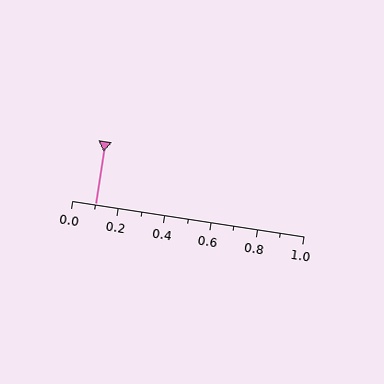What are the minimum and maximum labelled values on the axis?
The axis runs from 0.0 to 1.0.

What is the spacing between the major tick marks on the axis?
The major ticks are spaced 0.2 apart.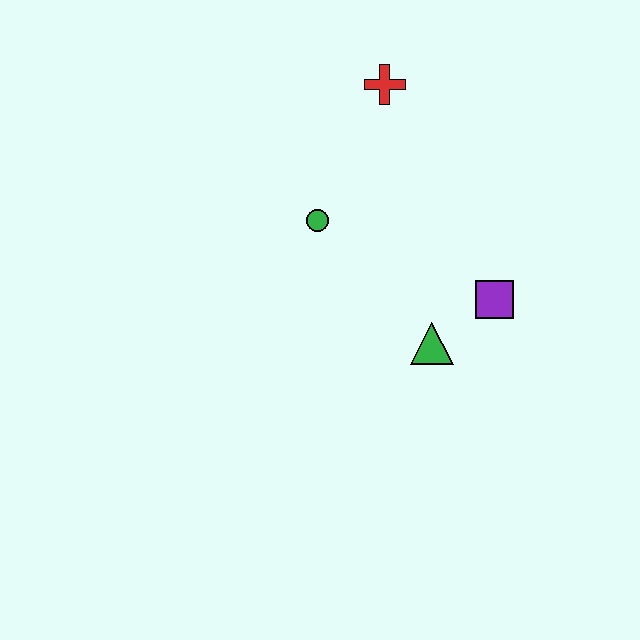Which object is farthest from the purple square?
The red cross is farthest from the purple square.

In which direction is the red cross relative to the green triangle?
The red cross is above the green triangle.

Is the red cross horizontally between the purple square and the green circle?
Yes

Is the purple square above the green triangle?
Yes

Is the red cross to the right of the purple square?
No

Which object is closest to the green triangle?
The purple square is closest to the green triangle.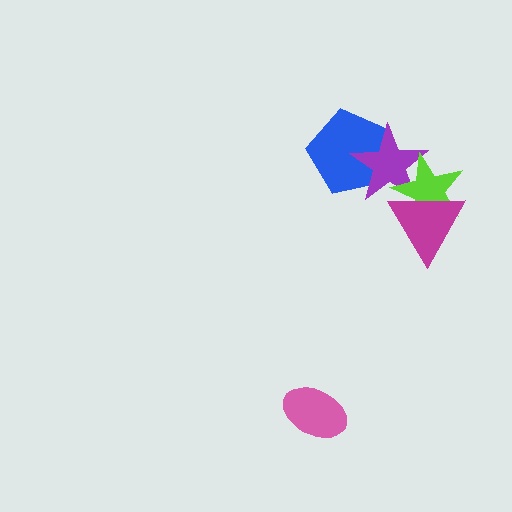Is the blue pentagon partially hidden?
Yes, it is partially covered by another shape.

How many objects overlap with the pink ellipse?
0 objects overlap with the pink ellipse.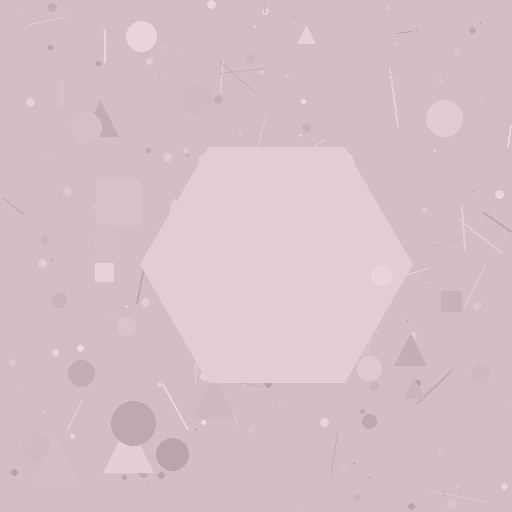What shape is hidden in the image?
A hexagon is hidden in the image.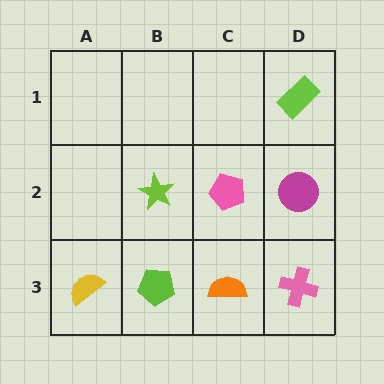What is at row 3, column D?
A pink cross.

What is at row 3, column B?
A lime pentagon.